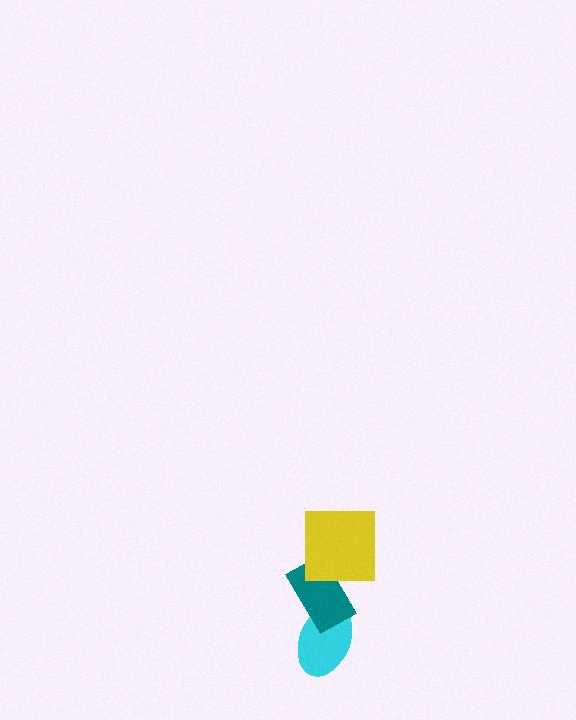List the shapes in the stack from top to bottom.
From top to bottom: the yellow square, the teal rectangle, the cyan ellipse.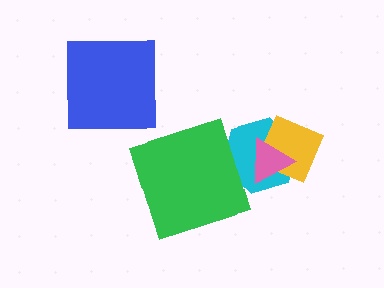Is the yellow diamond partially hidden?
Yes, it is partially covered by another shape.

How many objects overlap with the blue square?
0 objects overlap with the blue square.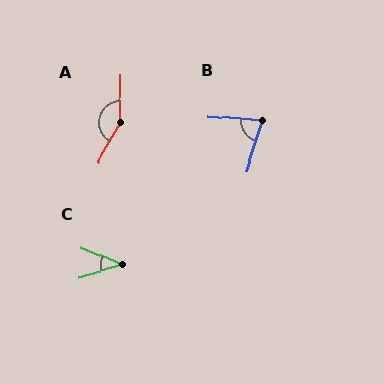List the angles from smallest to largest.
C (40°), B (77°), A (151°).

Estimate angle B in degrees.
Approximately 77 degrees.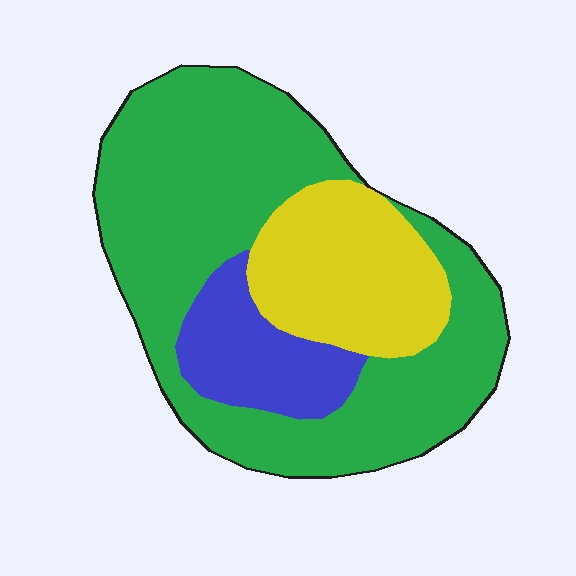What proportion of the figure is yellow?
Yellow takes up less than a quarter of the figure.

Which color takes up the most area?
Green, at roughly 65%.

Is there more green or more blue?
Green.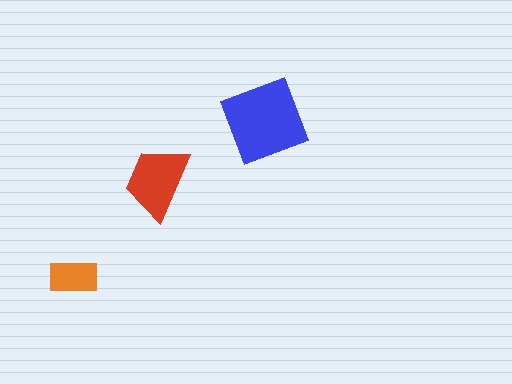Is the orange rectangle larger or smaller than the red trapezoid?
Smaller.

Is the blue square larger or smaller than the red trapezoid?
Larger.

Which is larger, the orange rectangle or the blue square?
The blue square.